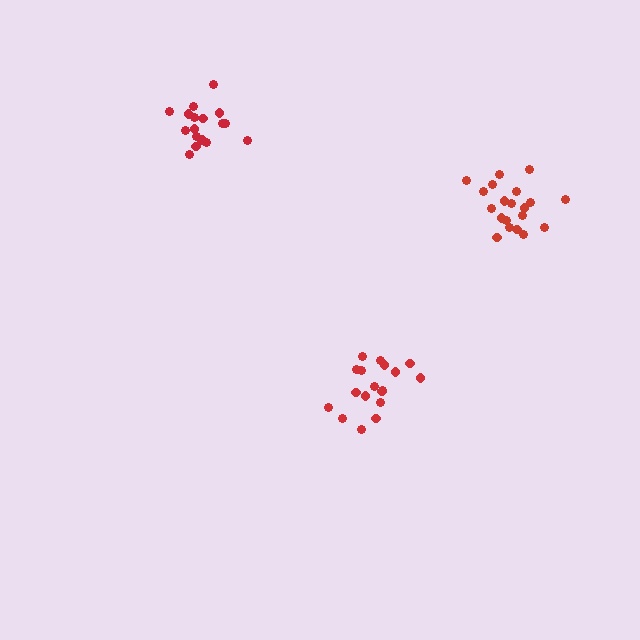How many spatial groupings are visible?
There are 3 spatial groupings.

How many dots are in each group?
Group 1: 17 dots, Group 2: 18 dots, Group 3: 20 dots (55 total).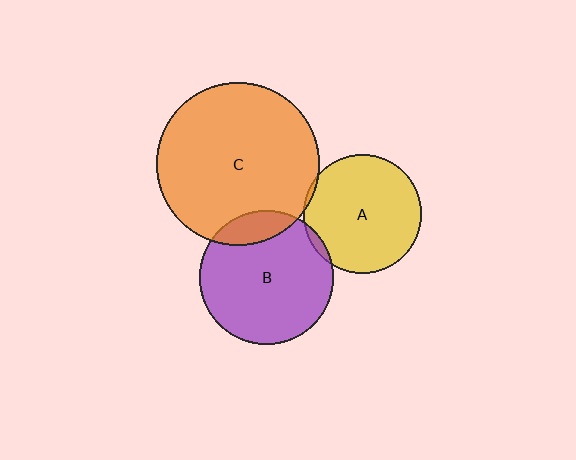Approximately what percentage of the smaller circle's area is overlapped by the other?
Approximately 15%.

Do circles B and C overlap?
Yes.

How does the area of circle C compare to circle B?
Approximately 1.5 times.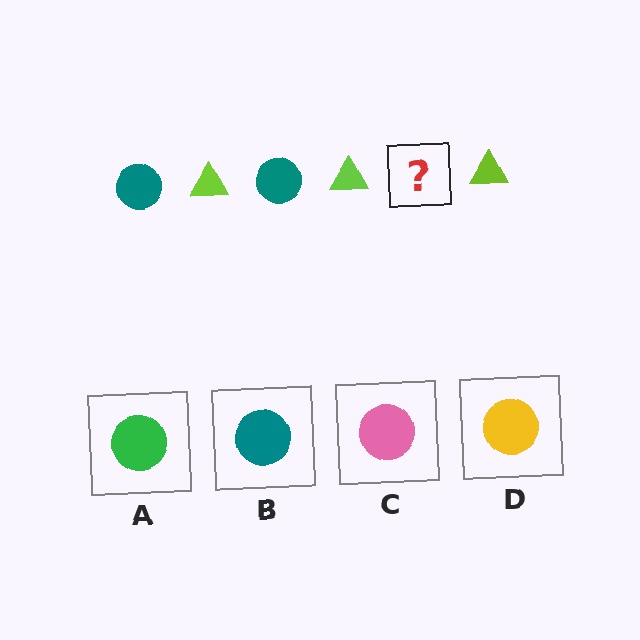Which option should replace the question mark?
Option B.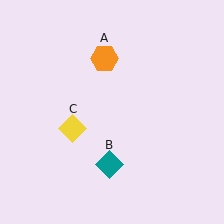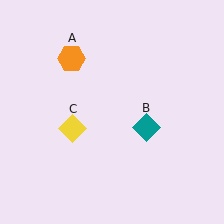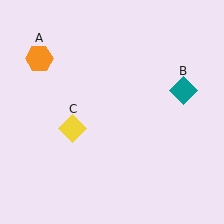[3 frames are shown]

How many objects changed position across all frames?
2 objects changed position: orange hexagon (object A), teal diamond (object B).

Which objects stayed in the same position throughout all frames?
Yellow diamond (object C) remained stationary.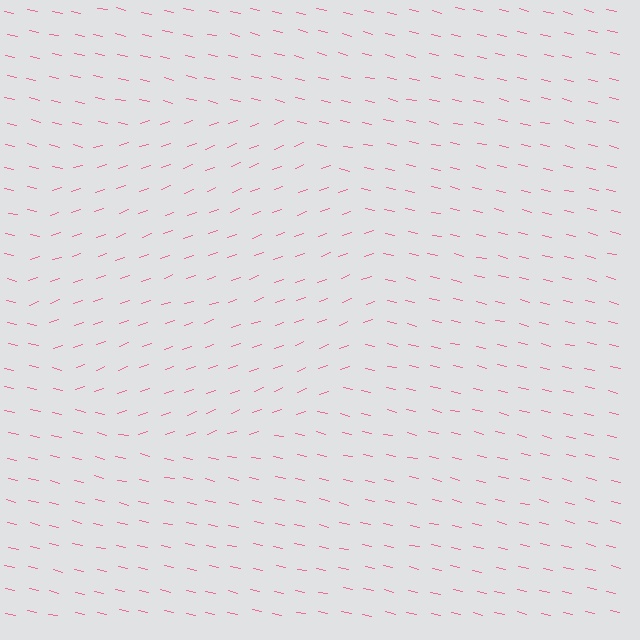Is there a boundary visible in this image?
Yes, there is a texture boundary formed by a change in line orientation.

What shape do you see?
I see a circle.